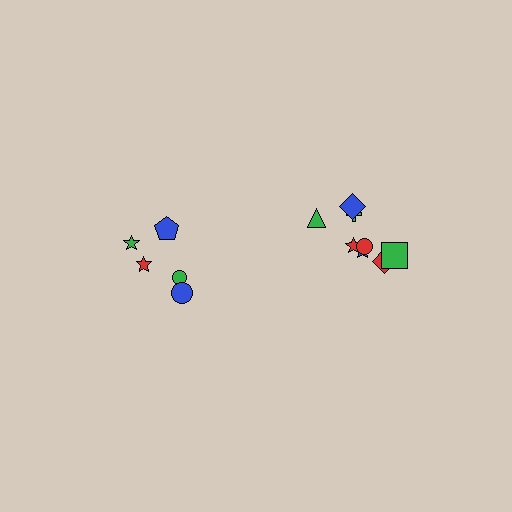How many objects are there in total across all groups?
There are 13 objects.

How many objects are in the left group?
There are 5 objects.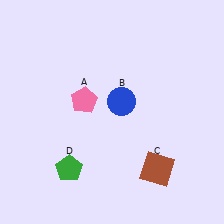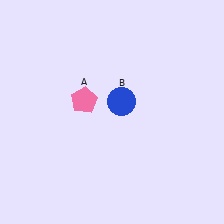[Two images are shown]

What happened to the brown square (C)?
The brown square (C) was removed in Image 2. It was in the bottom-right area of Image 1.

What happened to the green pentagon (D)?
The green pentagon (D) was removed in Image 2. It was in the bottom-left area of Image 1.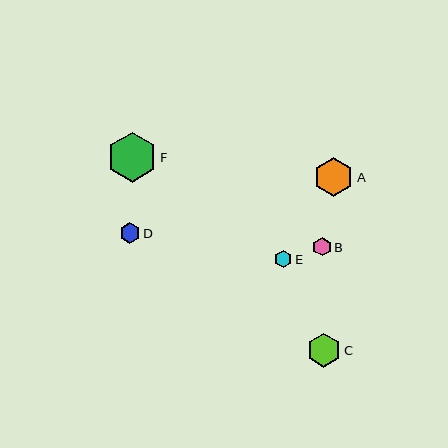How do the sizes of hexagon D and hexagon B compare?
Hexagon D and hexagon B are approximately the same size.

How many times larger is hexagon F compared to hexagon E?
Hexagon F is approximately 2.9 times the size of hexagon E.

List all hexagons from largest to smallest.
From largest to smallest: F, A, C, D, B, E.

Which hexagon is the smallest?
Hexagon E is the smallest with a size of approximately 17 pixels.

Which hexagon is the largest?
Hexagon F is the largest with a size of approximately 50 pixels.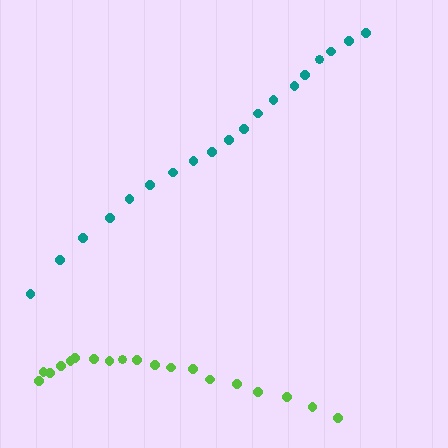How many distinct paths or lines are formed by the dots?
There are 2 distinct paths.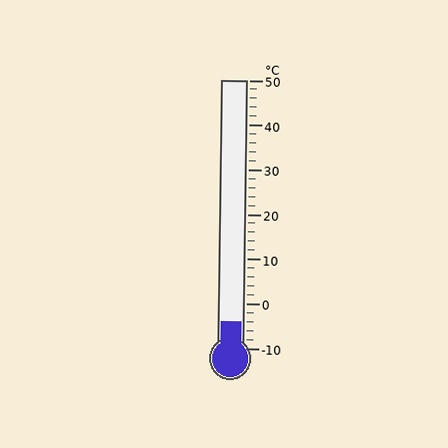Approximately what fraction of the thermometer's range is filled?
The thermometer is filled to approximately 10% of its range.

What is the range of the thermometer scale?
The thermometer scale ranges from -10°C to 50°C.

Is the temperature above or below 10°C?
The temperature is below 10°C.